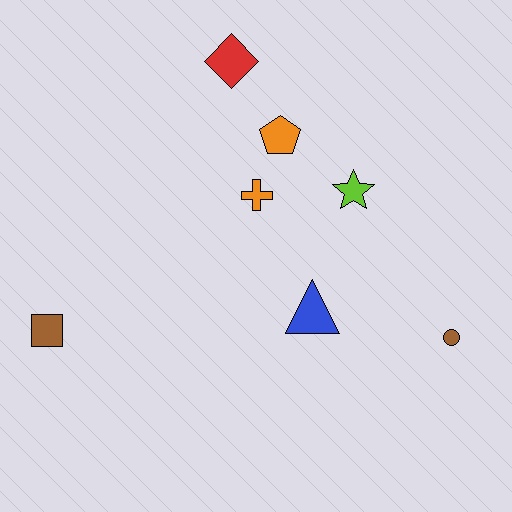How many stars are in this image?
There is 1 star.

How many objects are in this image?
There are 7 objects.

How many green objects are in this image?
There are no green objects.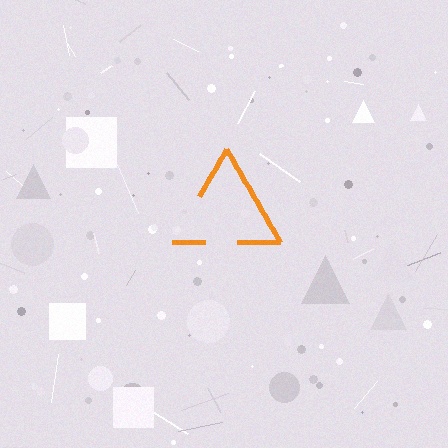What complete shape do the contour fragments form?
The contour fragments form a triangle.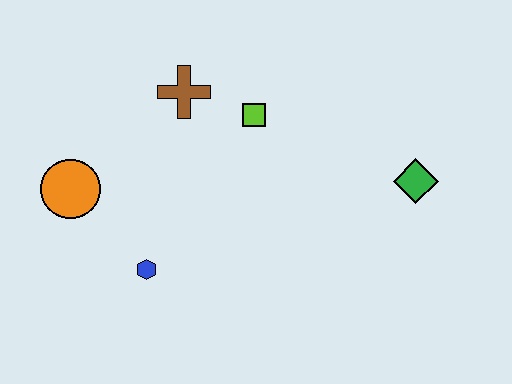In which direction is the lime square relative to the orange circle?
The lime square is to the right of the orange circle.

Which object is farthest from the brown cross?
The green diamond is farthest from the brown cross.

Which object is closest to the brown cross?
The lime square is closest to the brown cross.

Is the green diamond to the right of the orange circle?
Yes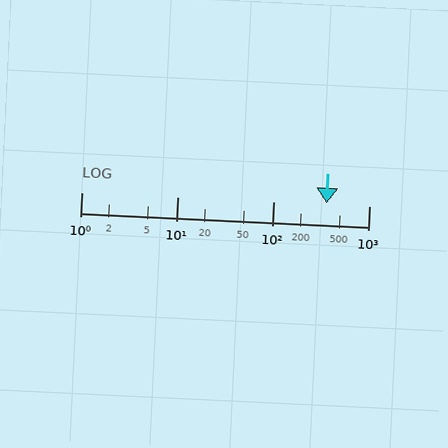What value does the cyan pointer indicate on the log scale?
The pointer indicates approximately 360.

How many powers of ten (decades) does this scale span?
The scale spans 3 decades, from 1 to 1000.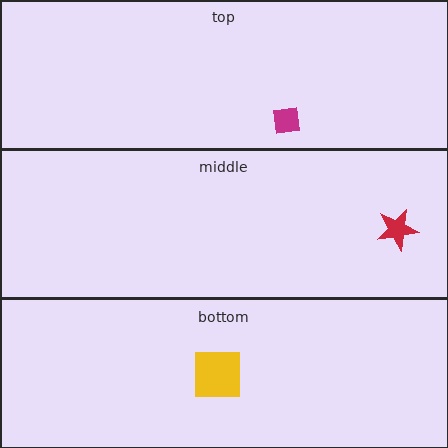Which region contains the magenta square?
The top region.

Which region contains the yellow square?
The bottom region.